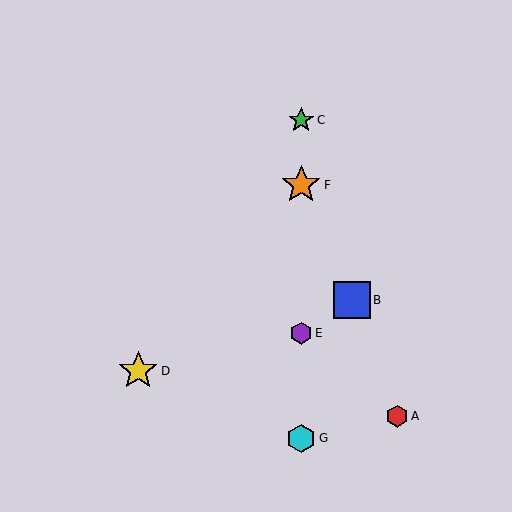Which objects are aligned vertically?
Objects C, E, F, G are aligned vertically.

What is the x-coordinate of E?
Object E is at x≈301.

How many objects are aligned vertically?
4 objects (C, E, F, G) are aligned vertically.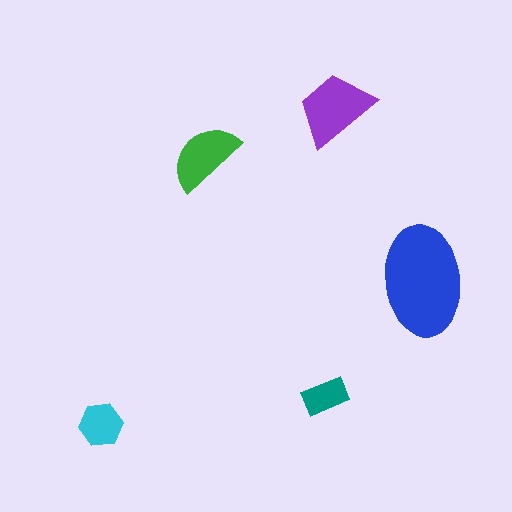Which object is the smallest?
The teal rectangle.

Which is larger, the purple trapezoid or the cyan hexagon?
The purple trapezoid.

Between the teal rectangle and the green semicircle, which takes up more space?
The green semicircle.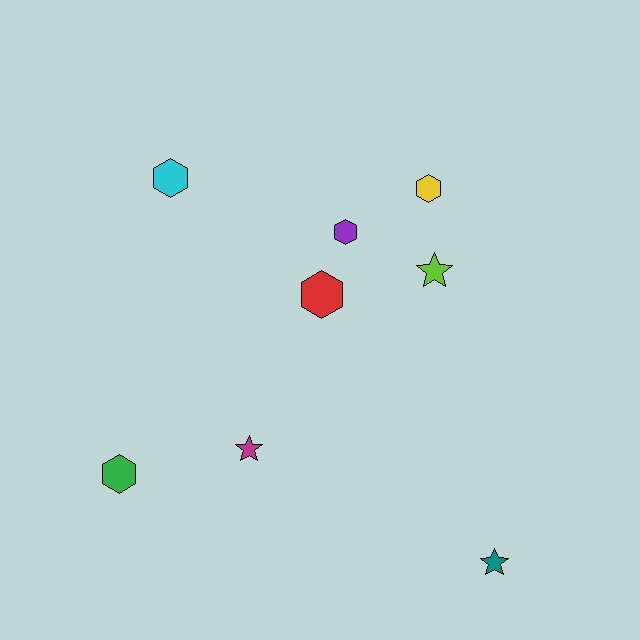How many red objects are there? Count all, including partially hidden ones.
There is 1 red object.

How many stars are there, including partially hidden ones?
There are 3 stars.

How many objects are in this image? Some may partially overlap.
There are 8 objects.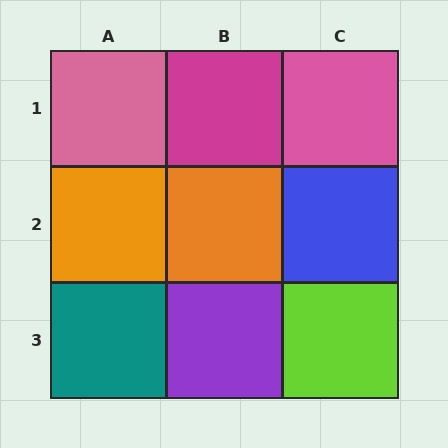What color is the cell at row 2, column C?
Blue.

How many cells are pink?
2 cells are pink.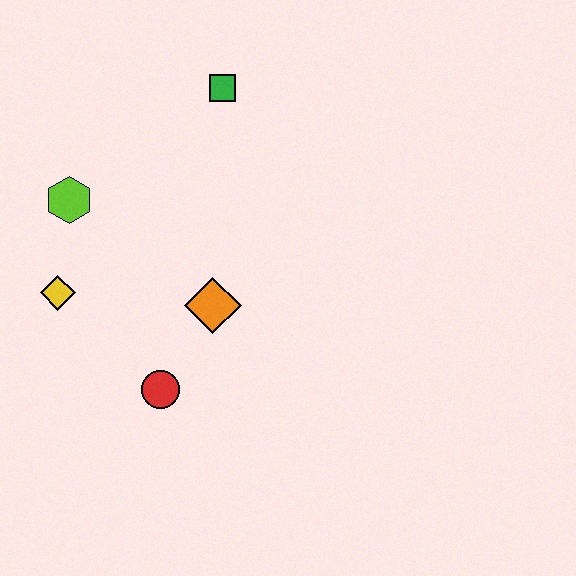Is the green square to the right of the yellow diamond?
Yes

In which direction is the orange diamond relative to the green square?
The orange diamond is below the green square.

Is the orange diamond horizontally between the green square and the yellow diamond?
Yes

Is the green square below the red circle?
No